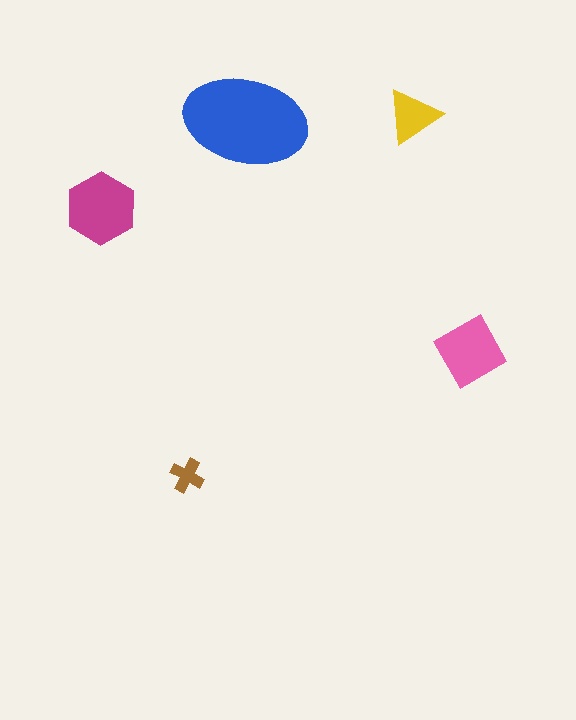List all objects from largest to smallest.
The blue ellipse, the magenta hexagon, the pink diamond, the yellow triangle, the brown cross.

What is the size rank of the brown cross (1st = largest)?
5th.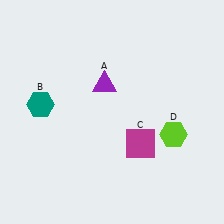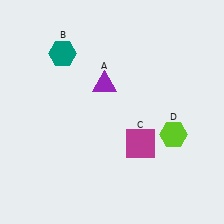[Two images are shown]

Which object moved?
The teal hexagon (B) moved up.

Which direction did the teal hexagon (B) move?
The teal hexagon (B) moved up.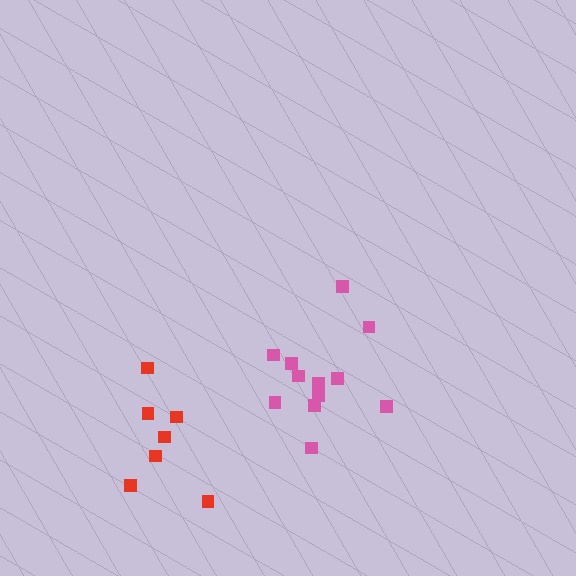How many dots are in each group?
Group 1: 12 dots, Group 2: 7 dots (19 total).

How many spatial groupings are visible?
There are 2 spatial groupings.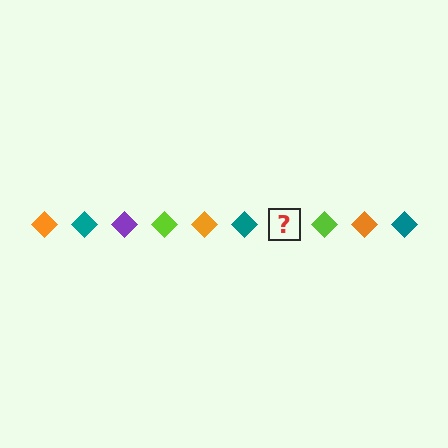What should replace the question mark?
The question mark should be replaced with a purple diamond.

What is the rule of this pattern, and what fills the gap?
The rule is that the pattern cycles through orange, teal, purple, lime diamonds. The gap should be filled with a purple diamond.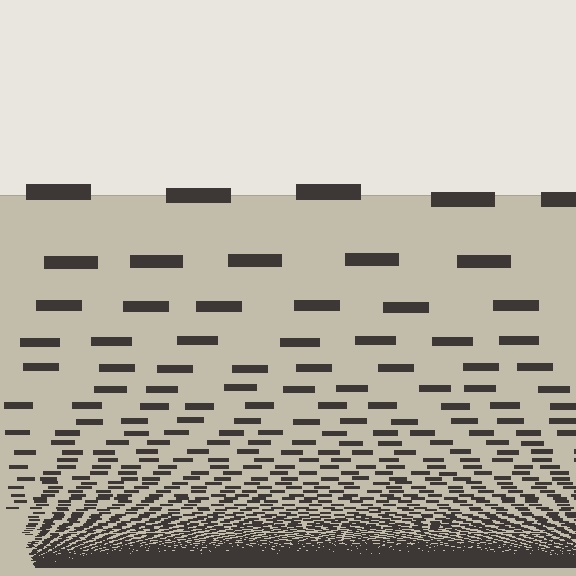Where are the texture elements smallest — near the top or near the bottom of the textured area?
Near the bottom.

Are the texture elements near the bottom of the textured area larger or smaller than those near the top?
Smaller. The gradient is inverted — elements near the bottom are smaller and denser.